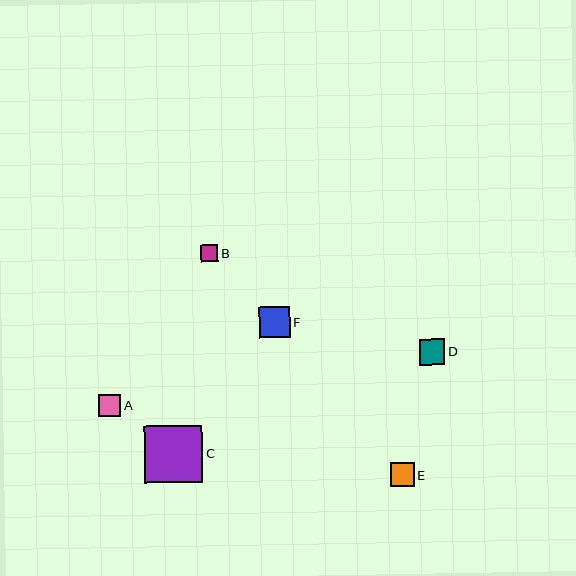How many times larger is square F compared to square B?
Square F is approximately 1.8 times the size of square B.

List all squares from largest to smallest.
From largest to smallest: C, F, D, E, A, B.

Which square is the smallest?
Square B is the smallest with a size of approximately 17 pixels.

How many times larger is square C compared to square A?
Square C is approximately 2.6 times the size of square A.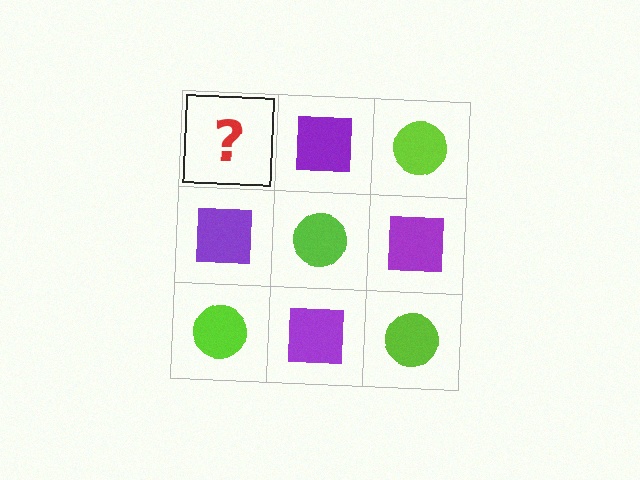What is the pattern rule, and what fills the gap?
The rule is that it alternates lime circle and purple square in a checkerboard pattern. The gap should be filled with a lime circle.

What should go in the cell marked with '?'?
The missing cell should contain a lime circle.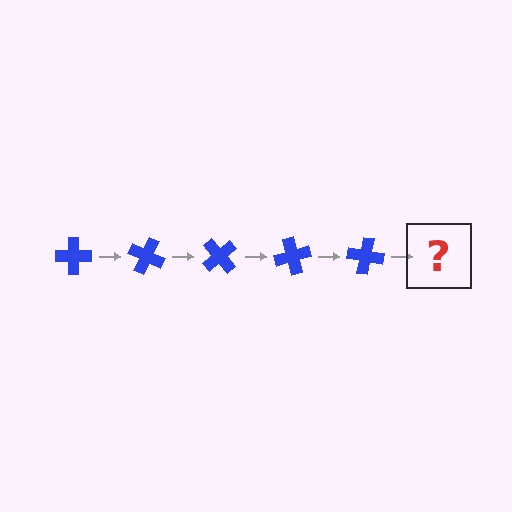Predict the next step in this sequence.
The next step is a blue cross rotated 125 degrees.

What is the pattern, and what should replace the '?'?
The pattern is that the cross rotates 25 degrees each step. The '?' should be a blue cross rotated 125 degrees.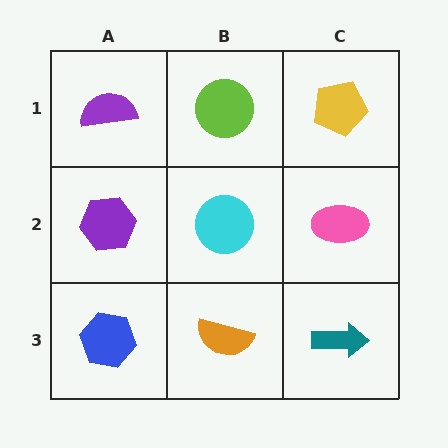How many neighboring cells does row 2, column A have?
3.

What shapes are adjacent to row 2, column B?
A lime circle (row 1, column B), an orange semicircle (row 3, column B), a purple hexagon (row 2, column A), a pink ellipse (row 2, column C).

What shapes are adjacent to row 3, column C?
A pink ellipse (row 2, column C), an orange semicircle (row 3, column B).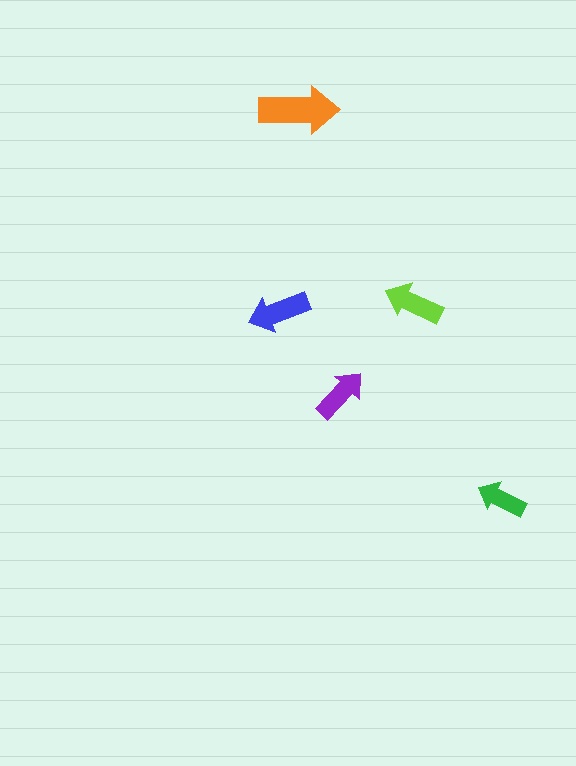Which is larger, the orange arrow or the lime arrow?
The orange one.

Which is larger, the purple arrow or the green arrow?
The purple one.